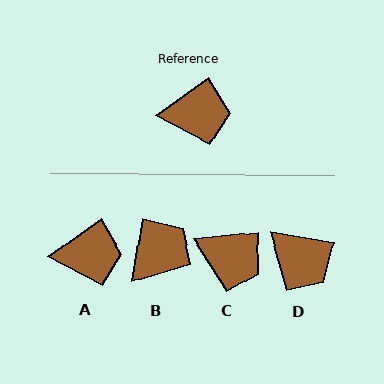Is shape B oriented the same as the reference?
No, it is off by about 45 degrees.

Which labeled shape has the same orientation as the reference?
A.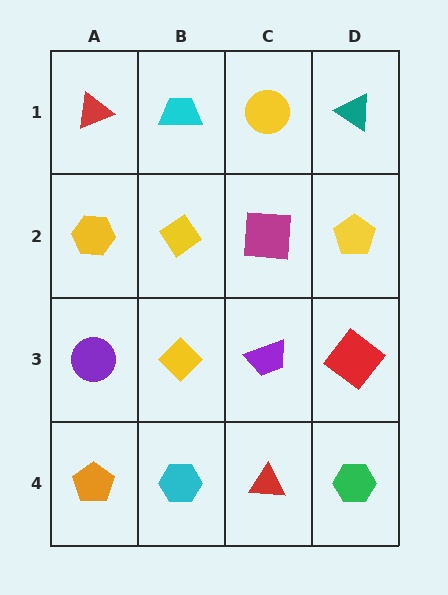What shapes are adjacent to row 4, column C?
A purple trapezoid (row 3, column C), a cyan hexagon (row 4, column B), a green hexagon (row 4, column D).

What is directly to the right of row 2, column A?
A yellow diamond.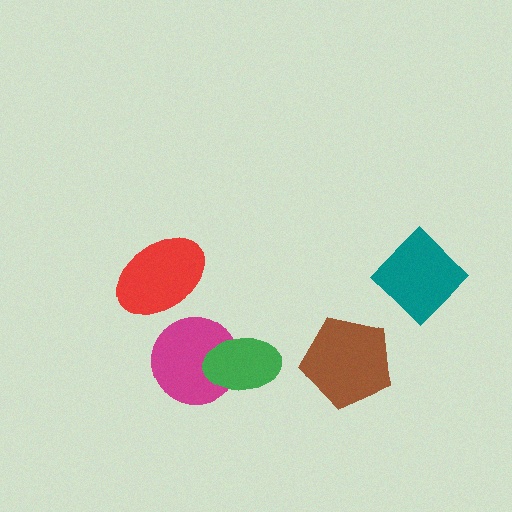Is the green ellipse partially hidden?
No, no other shape covers it.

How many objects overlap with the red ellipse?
0 objects overlap with the red ellipse.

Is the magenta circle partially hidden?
Yes, it is partially covered by another shape.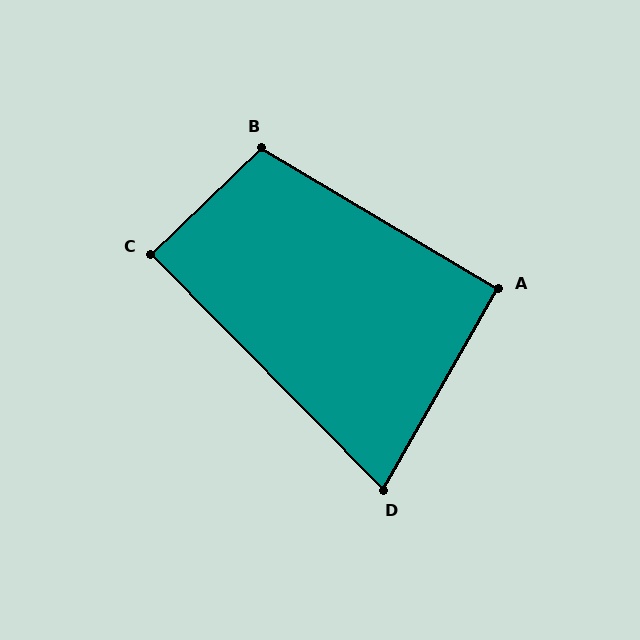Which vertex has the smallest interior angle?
D, at approximately 74 degrees.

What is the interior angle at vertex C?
Approximately 89 degrees (approximately right).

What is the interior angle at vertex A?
Approximately 91 degrees (approximately right).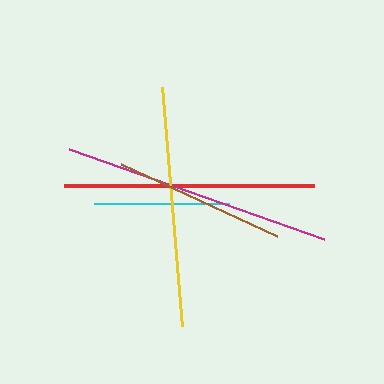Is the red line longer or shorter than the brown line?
The red line is longer than the brown line.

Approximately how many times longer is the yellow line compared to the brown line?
The yellow line is approximately 1.4 times the length of the brown line.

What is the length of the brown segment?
The brown segment is approximately 172 pixels long.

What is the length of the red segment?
The red segment is approximately 250 pixels long.